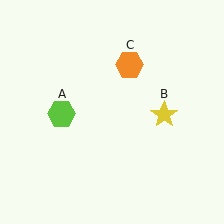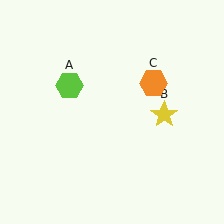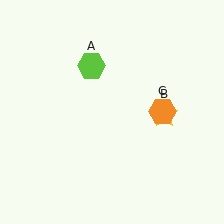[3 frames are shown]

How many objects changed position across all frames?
2 objects changed position: lime hexagon (object A), orange hexagon (object C).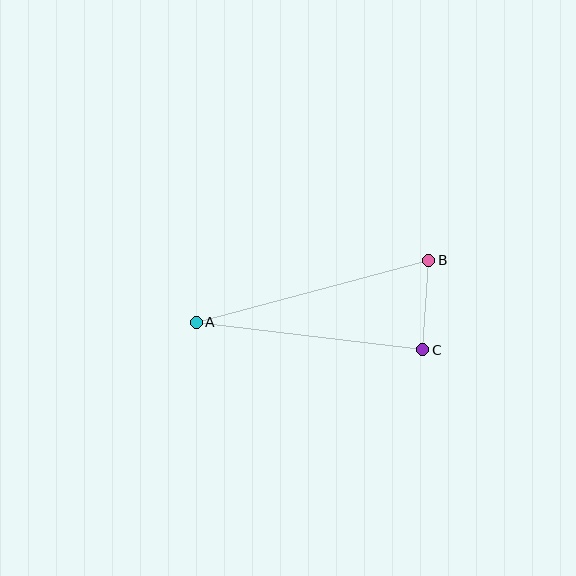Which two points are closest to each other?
Points B and C are closest to each other.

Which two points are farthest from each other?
Points A and B are farthest from each other.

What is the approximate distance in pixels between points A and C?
The distance between A and C is approximately 228 pixels.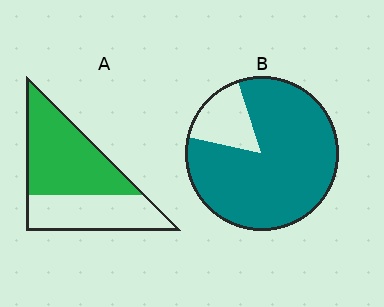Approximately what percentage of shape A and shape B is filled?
A is approximately 60% and B is approximately 85%.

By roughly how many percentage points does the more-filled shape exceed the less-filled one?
By roughly 25 percentage points (B over A).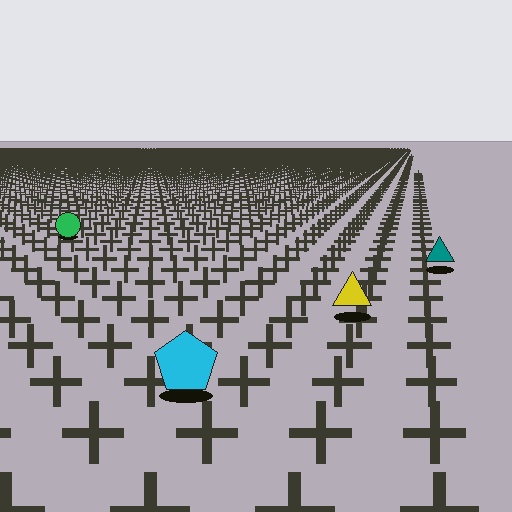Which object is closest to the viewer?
The cyan pentagon is closest. The texture marks near it are larger and more spread out.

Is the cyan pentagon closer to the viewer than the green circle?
Yes. The cyan pentagon is closer — you can tell from the texture gradient: the ground texture is coarser near it.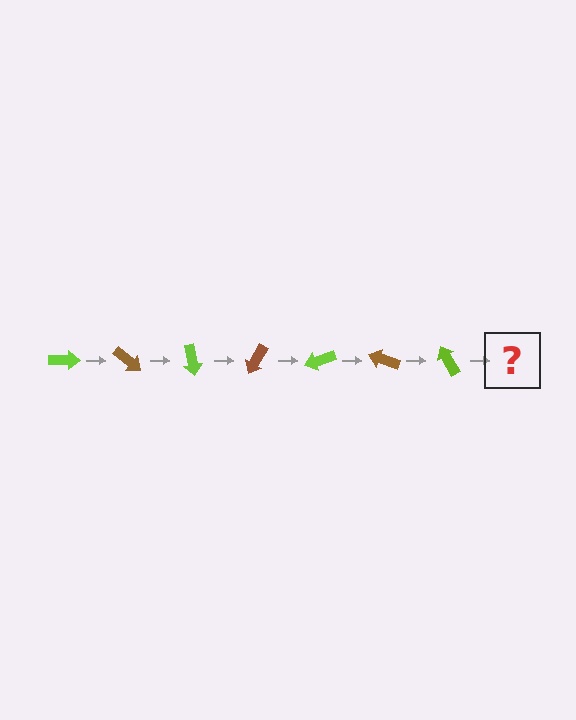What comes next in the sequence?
The next element should be a brown arrow, rotated 280 degrees from the start.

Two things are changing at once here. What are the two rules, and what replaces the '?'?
The two rules are that it rotates 40 degrees each step and the color cycles through lime and brown. The '?' should be a brown arrow, rotated 280 degrees from the start.